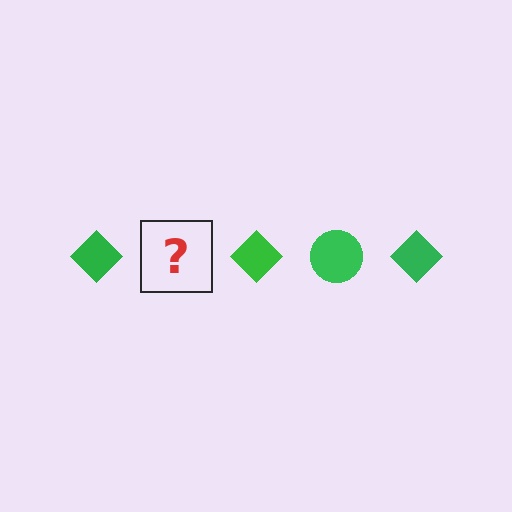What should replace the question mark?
The question mark should be replaced with a green circle.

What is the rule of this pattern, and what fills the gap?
The rule is that the pattern cycles through diamond, circle shapes in green. The gap should be filled with a green circle.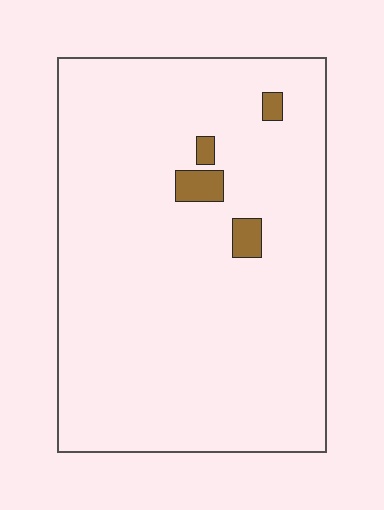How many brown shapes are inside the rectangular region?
4.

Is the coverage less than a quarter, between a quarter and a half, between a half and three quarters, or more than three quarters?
Less than a quarter.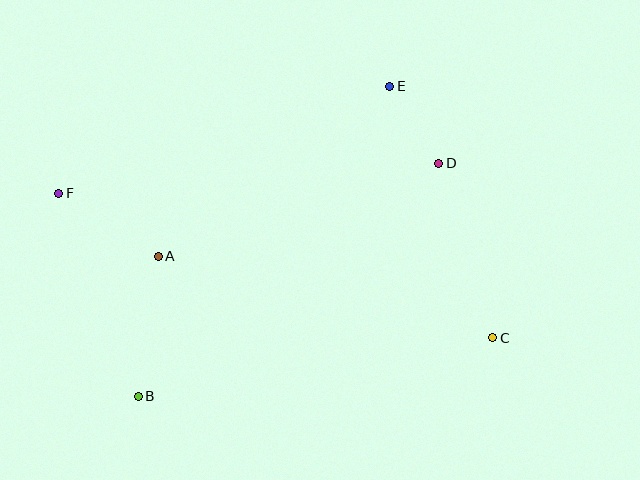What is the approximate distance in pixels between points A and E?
The distance between A and E is approximately 287 pixels.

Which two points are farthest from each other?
Points C and F are farthest from each other.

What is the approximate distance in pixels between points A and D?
The distance between A and D is approximately 296 pixels.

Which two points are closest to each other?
Points D and E are closest to each other.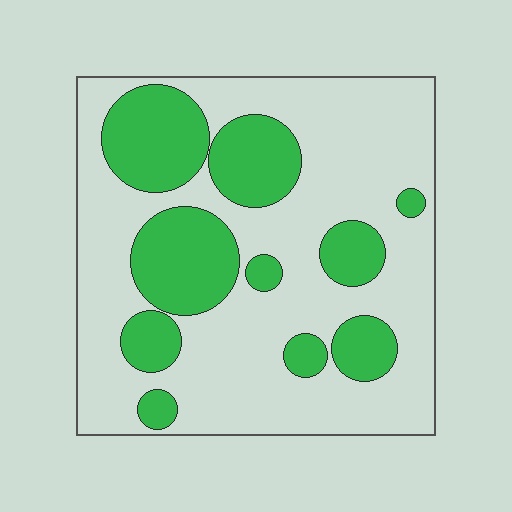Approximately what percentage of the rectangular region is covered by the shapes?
Approximately 30%.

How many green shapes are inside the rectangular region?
10.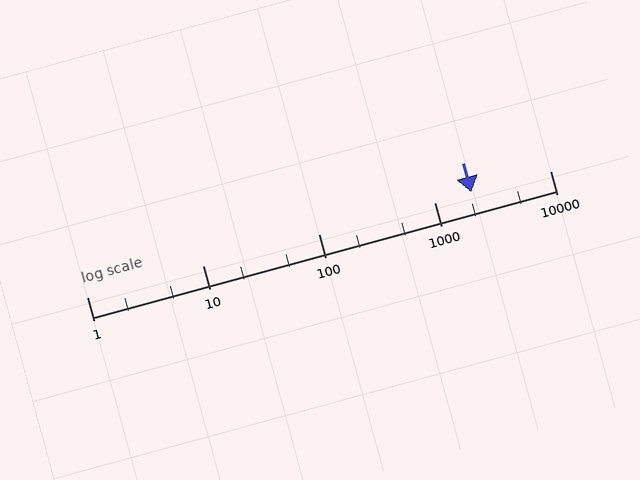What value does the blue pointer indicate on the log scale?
The pointer indicates approximately 2100.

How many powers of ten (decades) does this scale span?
The scale spans 4 decades, from 1 to 10000.